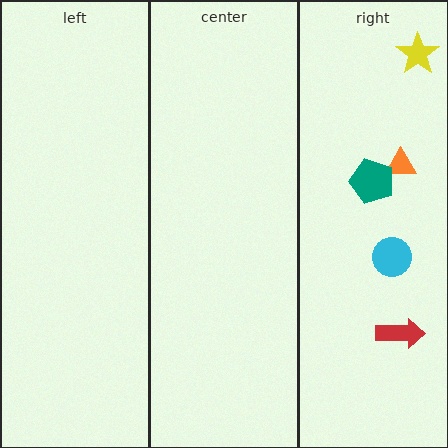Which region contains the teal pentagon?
The right region.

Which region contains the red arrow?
The right region.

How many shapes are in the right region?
5.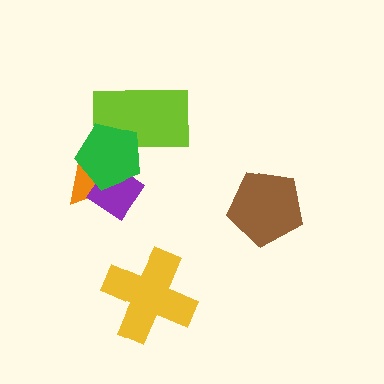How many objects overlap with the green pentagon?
3 objects overlap with the green pentagon.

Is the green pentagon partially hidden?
No, no other shape covers it.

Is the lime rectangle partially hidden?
Yes, it is partially covered by another shape.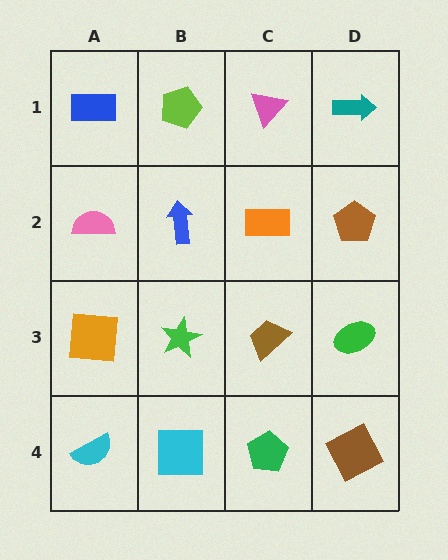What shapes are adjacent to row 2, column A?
A blue rectangle (row 1, column A), an orange square (row 3, column A), a blue arrow (row 2, column B).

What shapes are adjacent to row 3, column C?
An orange rectangle (row 2, column C), a green pentagon (row 4, column C), a green star (row 3, column B), a green ellipse (row 3, column D).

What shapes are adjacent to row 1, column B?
A blue arrow (row 2, column B), a blue rectangle (row 1, column A), a pink triangle (row 1, column C).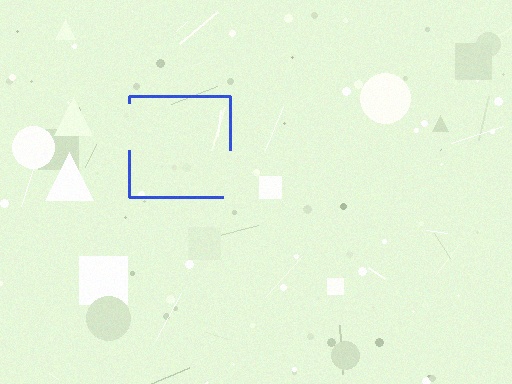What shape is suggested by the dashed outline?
The dashed outline suggests a square.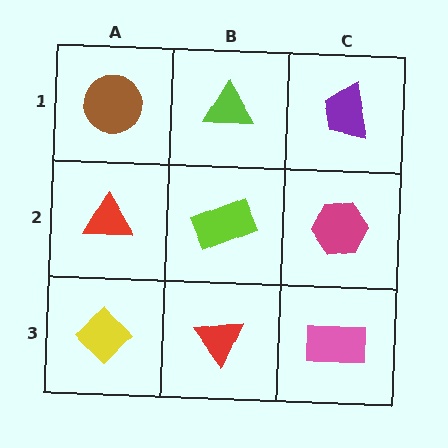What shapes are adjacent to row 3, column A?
A red triangle (row 2, column A), a red triangle (row 3, column B).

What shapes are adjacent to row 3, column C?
A magenta hexagon (row 2, column C), a red triangle (row 3, column B).